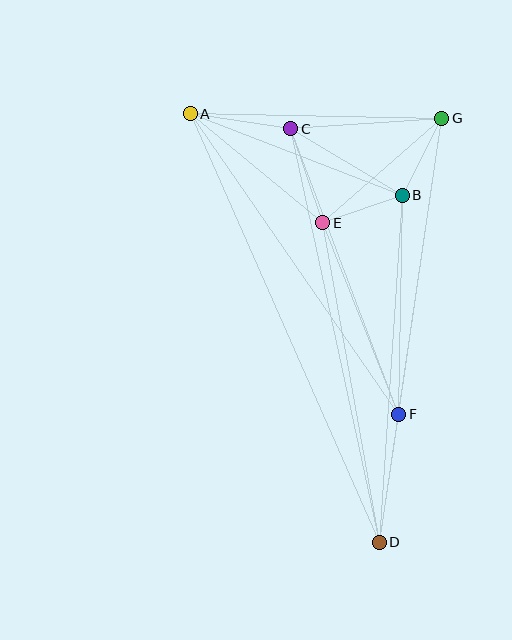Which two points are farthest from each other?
Points A and D are farthest from each other.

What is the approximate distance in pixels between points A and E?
The distance between A and E is approximately 171 pixels.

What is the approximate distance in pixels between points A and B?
The distance between A and B is approximately 227 pixels.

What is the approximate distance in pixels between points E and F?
The distance between E and F is approximately 206 pixels.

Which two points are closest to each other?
Points B and E are closest to each other.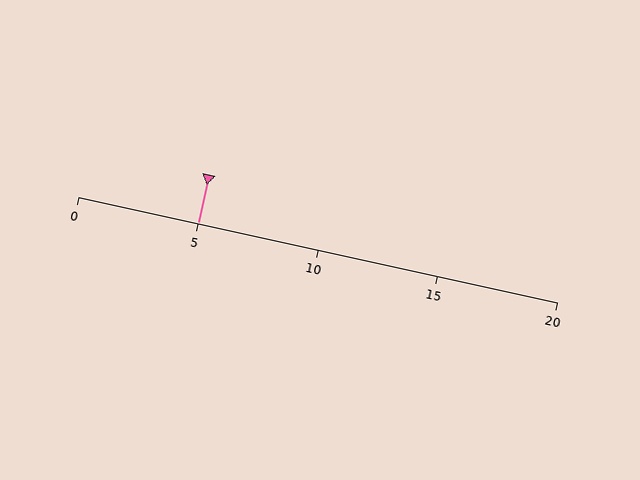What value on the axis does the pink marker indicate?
The marker indicates approximately 5.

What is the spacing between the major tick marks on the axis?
The major ticks are spaced 5 apart.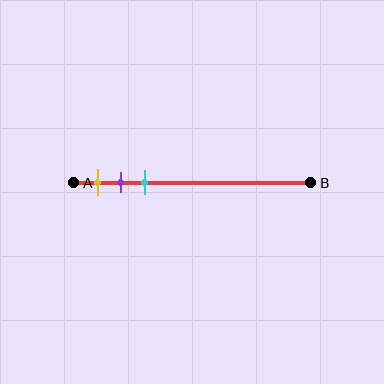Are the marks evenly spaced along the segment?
Yes, the marks are approximately evenly spaced.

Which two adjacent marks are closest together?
The purple and cyan marks are the closest adjacent pair.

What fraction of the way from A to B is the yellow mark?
The yellow mark is approximately 10% (0.1) of the way from A to B.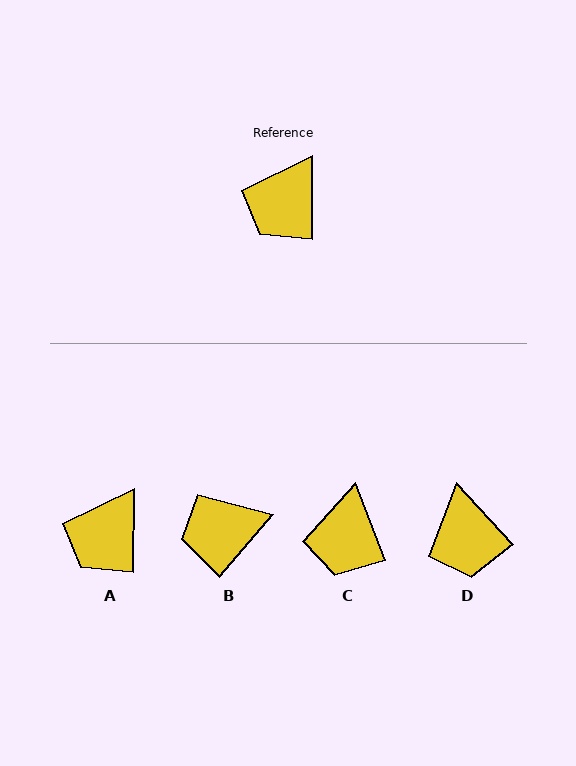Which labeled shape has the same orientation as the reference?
A.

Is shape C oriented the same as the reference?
No, it is off by about 22 degrees.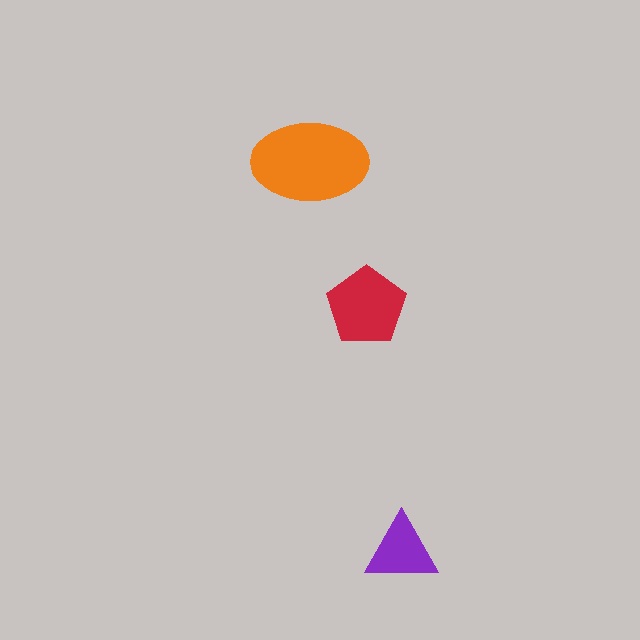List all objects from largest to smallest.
The orange ellipse, the red pentagon, the purple triangle.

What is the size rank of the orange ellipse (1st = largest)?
1st.